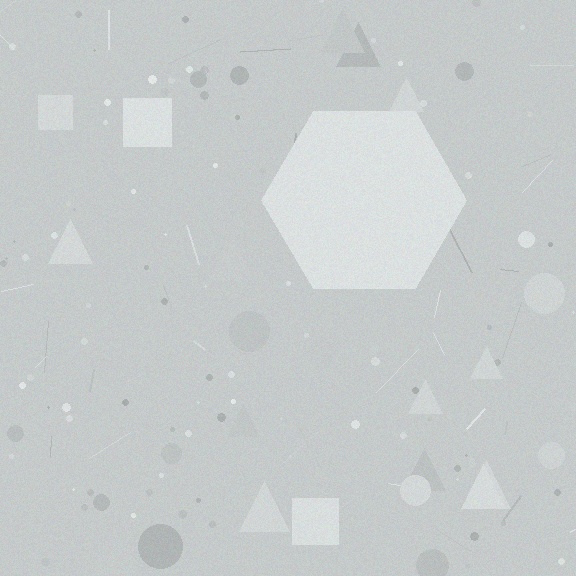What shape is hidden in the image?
A hexagon is hidden in the image.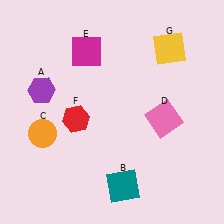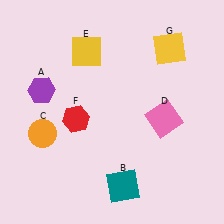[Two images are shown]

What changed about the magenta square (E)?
In Image 1, E is magenta. In Image 2, it changed to yellow.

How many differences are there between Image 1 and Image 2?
There is 1 difference between the two images.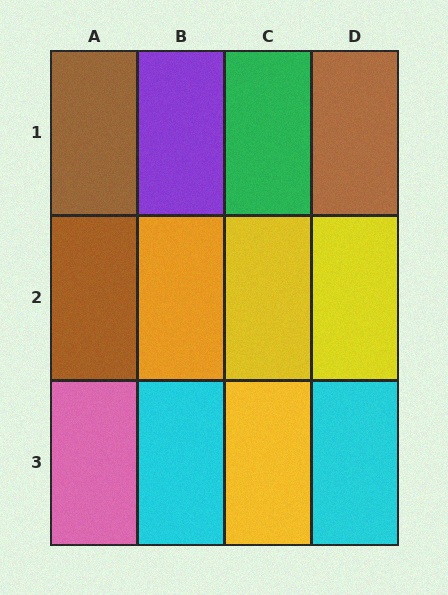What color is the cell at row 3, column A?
Pink.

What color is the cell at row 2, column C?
Yellow.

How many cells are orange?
1 cell is orange.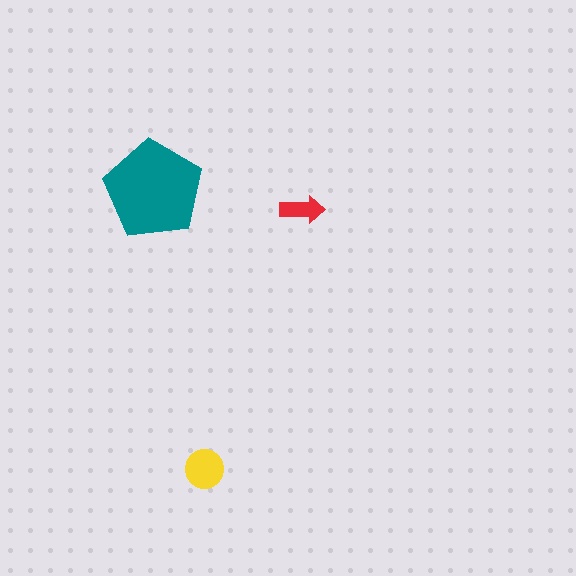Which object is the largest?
The teal pentagon.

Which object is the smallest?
The red arrow.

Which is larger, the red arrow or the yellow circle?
The yellow circle.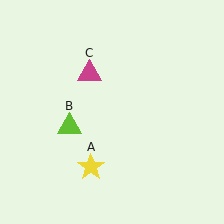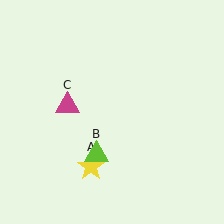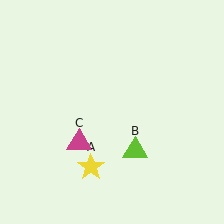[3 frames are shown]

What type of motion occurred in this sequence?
The lime triangle (object B), magenta triangle (object C) rotated counterclockwise around the center of the scene.